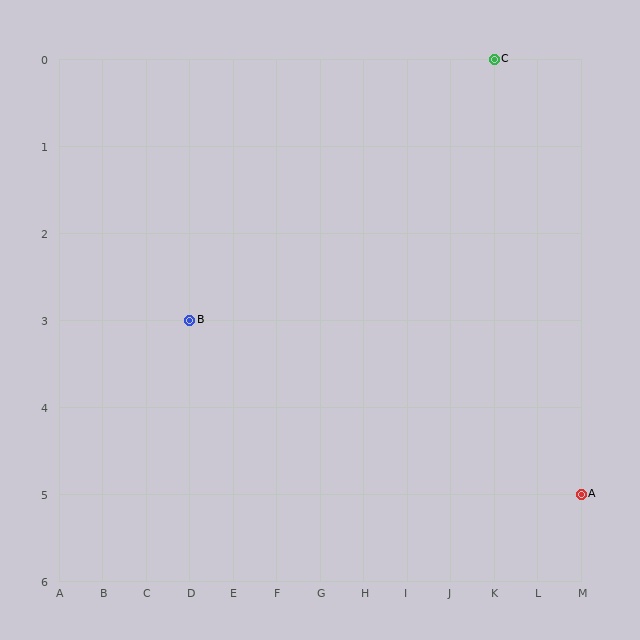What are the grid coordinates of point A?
Point A is at grid coordinates (M, 5).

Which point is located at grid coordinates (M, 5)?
Point A is at (M, 5).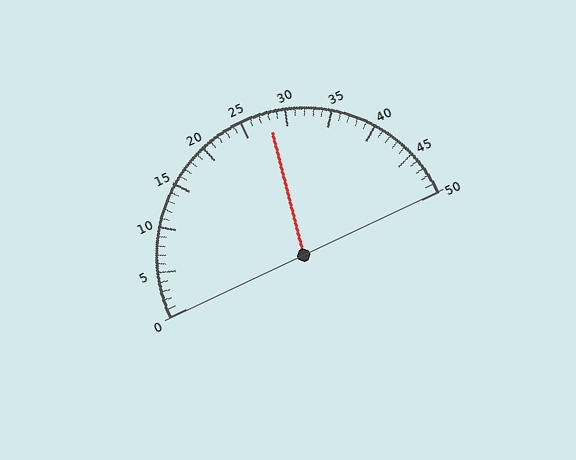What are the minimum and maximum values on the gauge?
The gauge ranges from 0 to 50.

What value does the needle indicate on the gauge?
The needle indicates approximately 28.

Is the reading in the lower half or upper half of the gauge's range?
The reading is in the upper half of the range (0 to 50).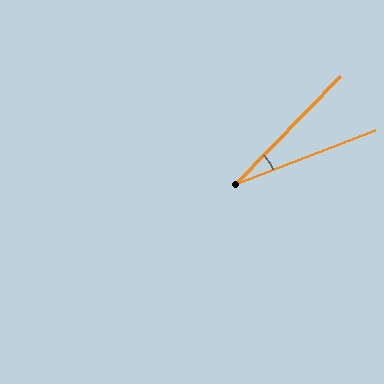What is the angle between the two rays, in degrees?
Approximately 25 degrees.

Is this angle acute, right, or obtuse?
It is acute.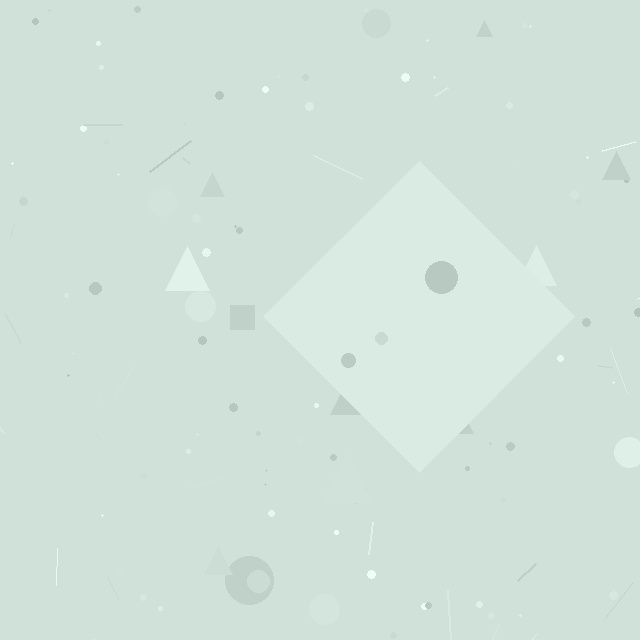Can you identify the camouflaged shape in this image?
The camouflaged shape is a diamond.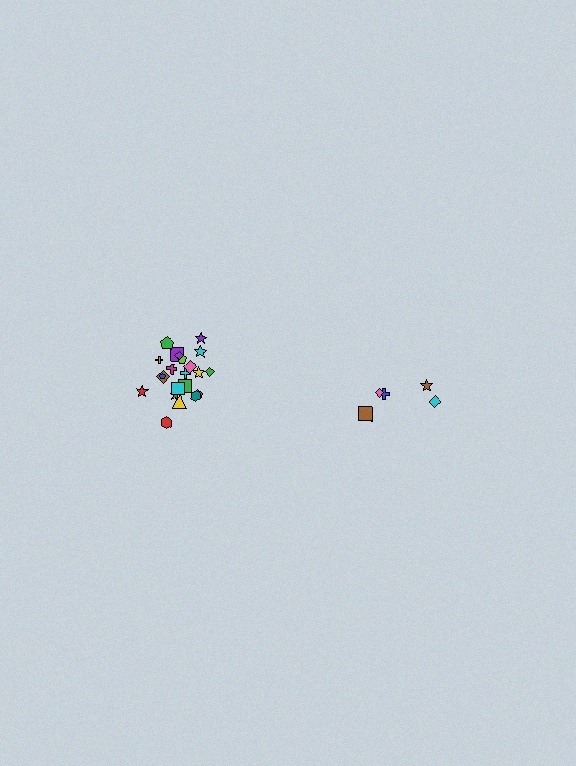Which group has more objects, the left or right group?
The left group.